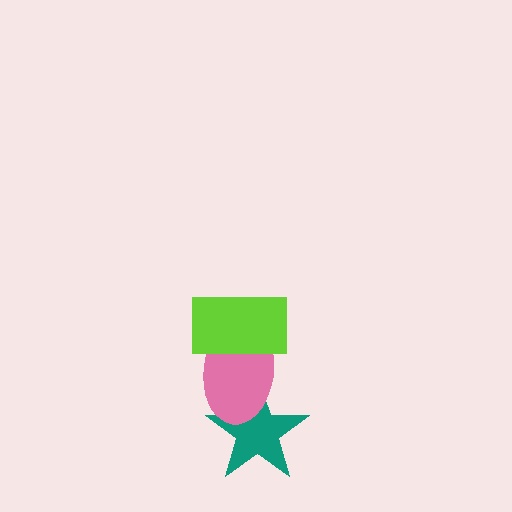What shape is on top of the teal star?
The pink ellipse is on top of the teal star.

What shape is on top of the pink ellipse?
The lime rectangle is on top of the pink ellipse.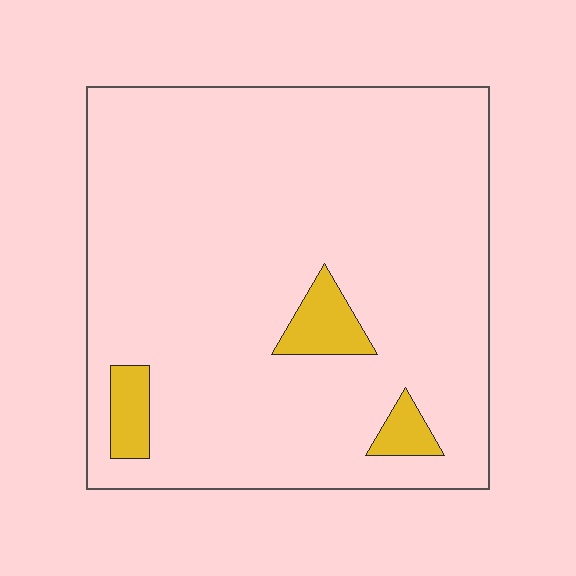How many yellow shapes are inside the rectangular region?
3.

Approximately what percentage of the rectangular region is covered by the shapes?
Approximately 5%.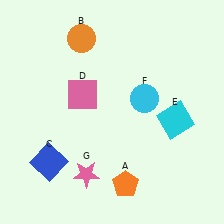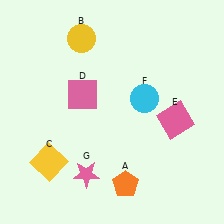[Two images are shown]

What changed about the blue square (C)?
In Image 1, C is blue. In Image 2, it changed to yellow.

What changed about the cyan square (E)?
In Image 1, E is cyan. In Image 2, it changed to pink.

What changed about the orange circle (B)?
In Image 1, B is orange. In Image 2, it changed to yellow.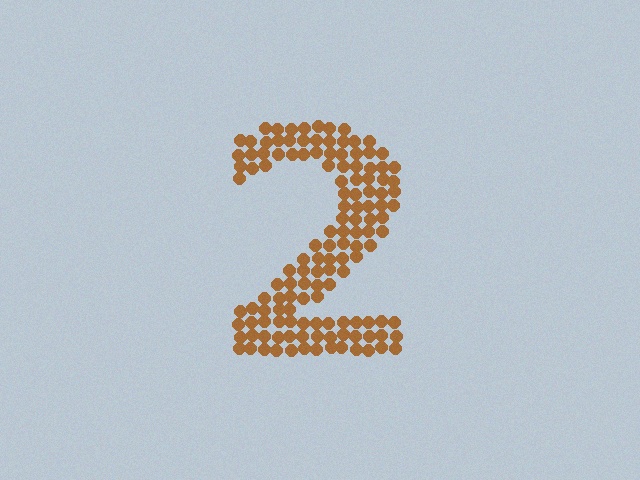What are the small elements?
The small elements are circles.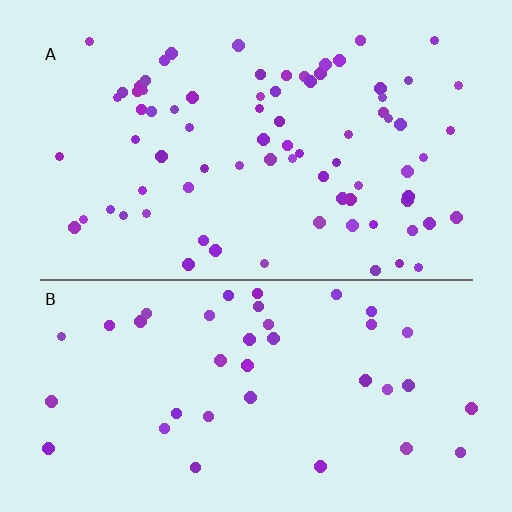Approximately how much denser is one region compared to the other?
Approximately 1.9× — region A over region B.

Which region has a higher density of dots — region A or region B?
A (the top).